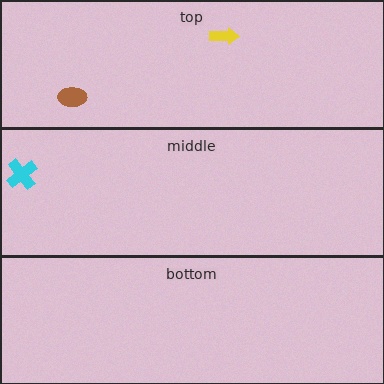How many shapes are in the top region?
2.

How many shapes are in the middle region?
1.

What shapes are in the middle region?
The cyan cross.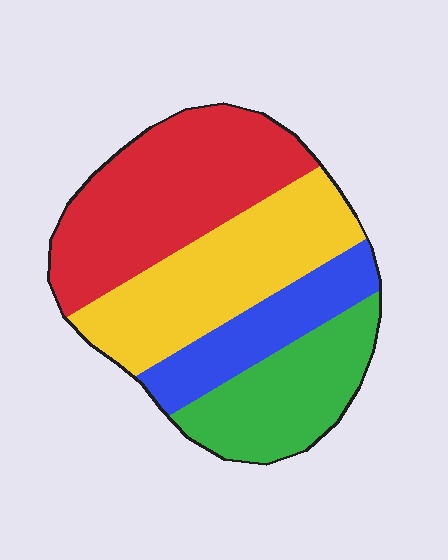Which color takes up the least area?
Blue, at roughly 15%.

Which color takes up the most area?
Red, at roughly 35%.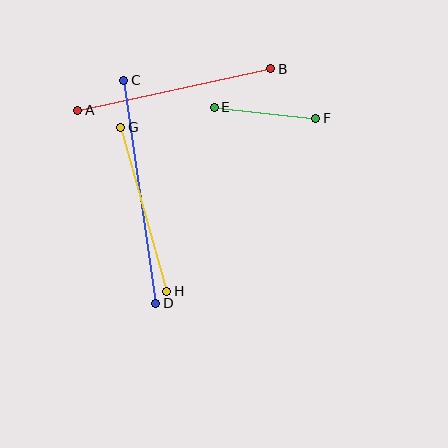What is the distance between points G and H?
The distance is approximately 170 pixels.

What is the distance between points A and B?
The distance is approximately 198 pixels.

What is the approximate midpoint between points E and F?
The midpoint is at approximately (265, 113) pixels.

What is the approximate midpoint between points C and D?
The midpoint is at approximately (140, 192) pixels.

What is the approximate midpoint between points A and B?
The midpoint is at approximately (174, 90) pixels.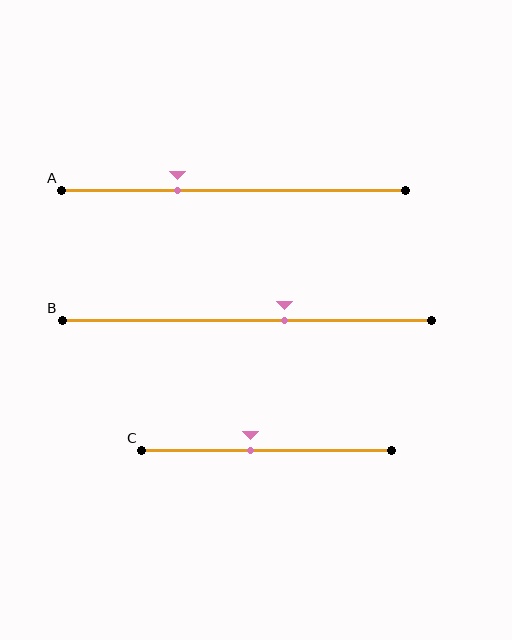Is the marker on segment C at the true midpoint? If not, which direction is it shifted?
No, the marker on segment C is shifted to the left by about 6% of the segment length.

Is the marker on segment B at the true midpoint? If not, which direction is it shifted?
No, the marker on segment B is shifted to the right by about 10% of the segment length.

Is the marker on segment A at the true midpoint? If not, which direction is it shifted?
No, the marker on segment A is shifted to the left by about 16% of the segment length.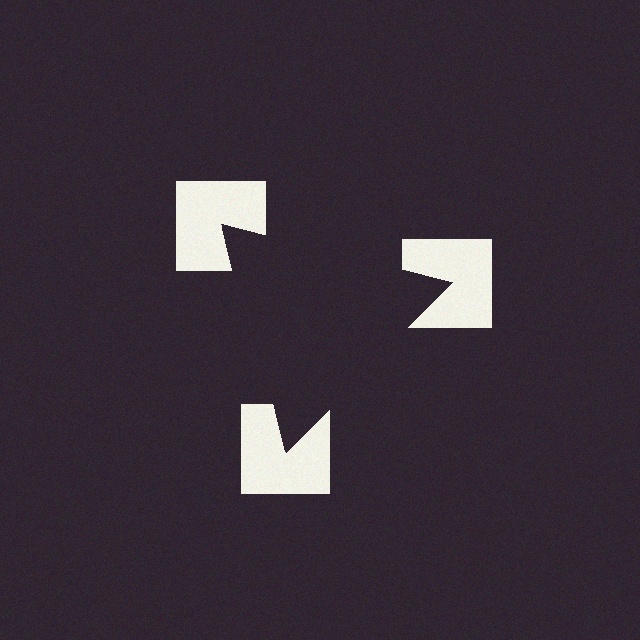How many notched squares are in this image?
There are 3 — one at each vertex of the illusory triangle.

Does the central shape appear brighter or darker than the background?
It typically appears slightly darker than the background, even though no actual brightness change is drawn.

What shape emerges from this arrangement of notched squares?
An illusory triangle — its edges are inferred from the aligned wedge cuts in the notched squares, not physically drawn.